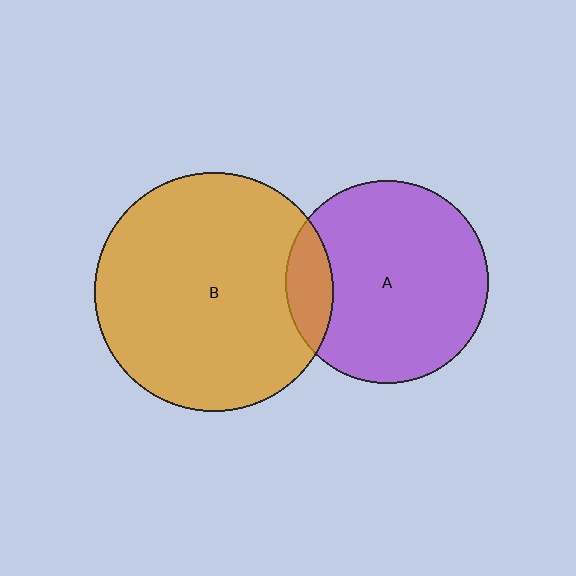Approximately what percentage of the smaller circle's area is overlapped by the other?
Approximately 15%.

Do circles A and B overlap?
Yes.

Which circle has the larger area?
Circle B (orange).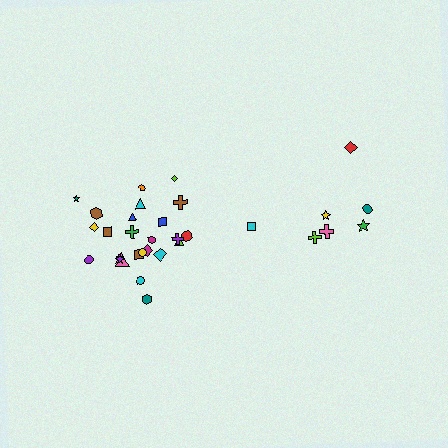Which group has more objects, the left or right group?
The left group.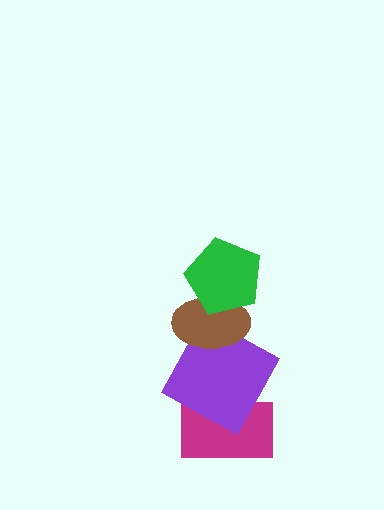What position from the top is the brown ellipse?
The brown ellipse is 2nd from the top.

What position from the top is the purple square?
The purple square is 3rd from the top.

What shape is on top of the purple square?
The brown ellipse is on top of the purple square.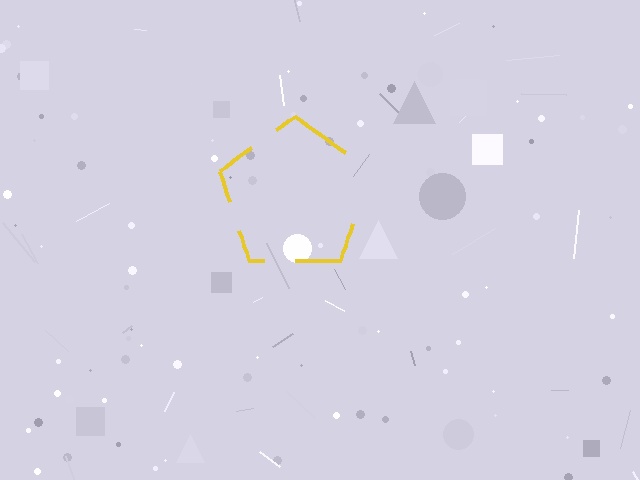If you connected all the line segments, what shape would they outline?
They would outline a pentagon.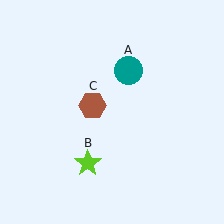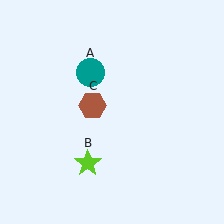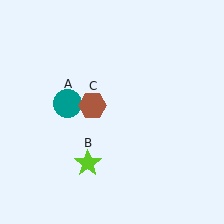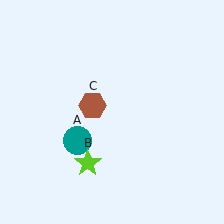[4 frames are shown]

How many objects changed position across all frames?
1 object changed position: teal circle (object A).